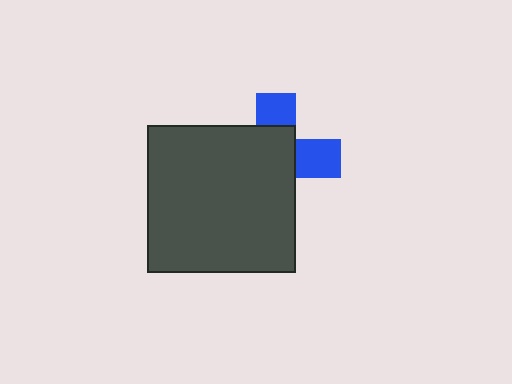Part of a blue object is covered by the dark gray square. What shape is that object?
It is a cross.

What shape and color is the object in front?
The object in front is a dark gray square.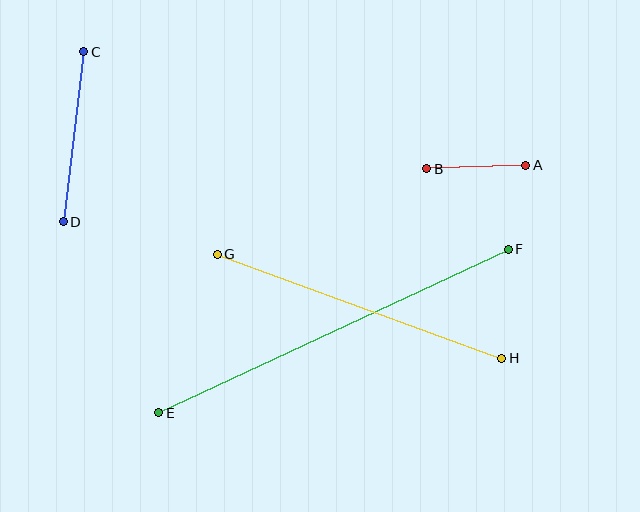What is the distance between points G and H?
The distance is approximately 303 pixels.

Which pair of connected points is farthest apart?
Points E and F are farthest apart.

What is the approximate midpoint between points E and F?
The midpoint is at approximately (333, 331) pixels.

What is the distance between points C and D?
The distance is approximately 171 pixels.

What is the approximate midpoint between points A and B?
The midpoint is at approximately (476, 167) pixels.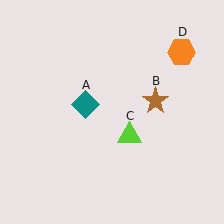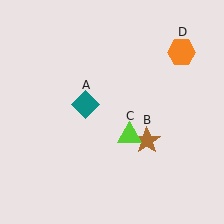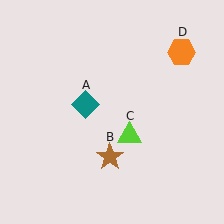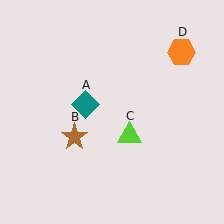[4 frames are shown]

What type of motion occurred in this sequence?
The brown star (object B) rotated clockwise around the center of the scene.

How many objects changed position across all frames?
1 object changed position: brown star (object B).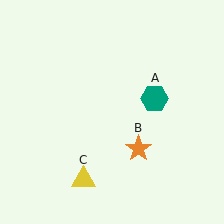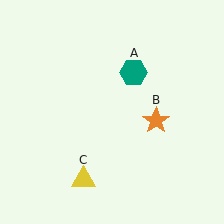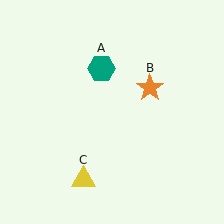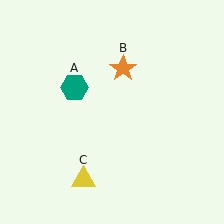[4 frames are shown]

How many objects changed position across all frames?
2 objects changed position: teal hexagon (object A), orange star (object B).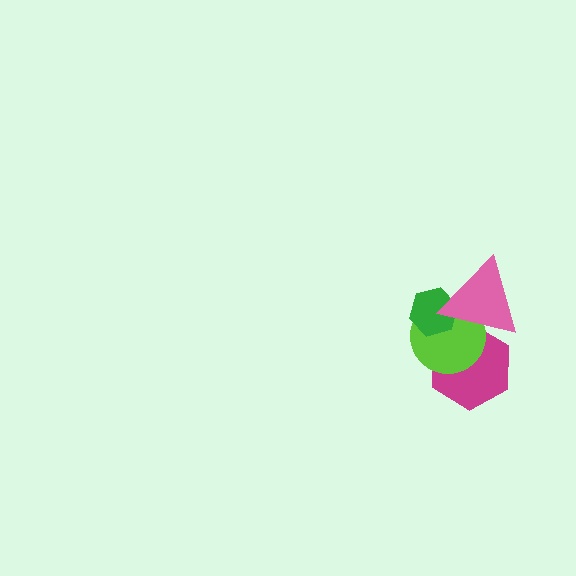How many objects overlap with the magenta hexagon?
2 objects overlap with the magenta hexagon.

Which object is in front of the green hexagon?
The pink triangle is in front of the green hexagon.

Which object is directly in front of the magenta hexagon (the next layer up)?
The lime circle is directly in front of the magenta hexagon.